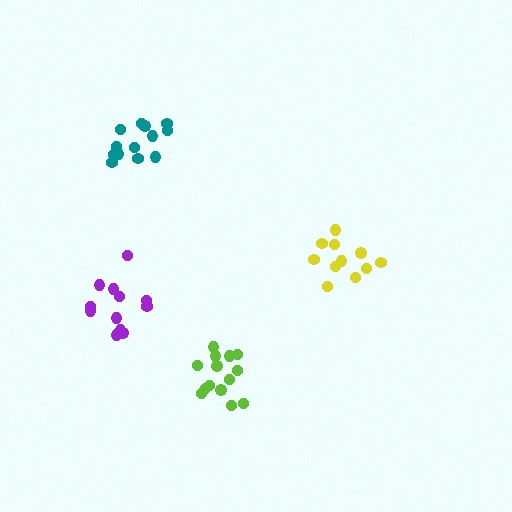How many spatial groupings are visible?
There are 4 spatial groupings.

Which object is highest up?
The teal cluster is topmost.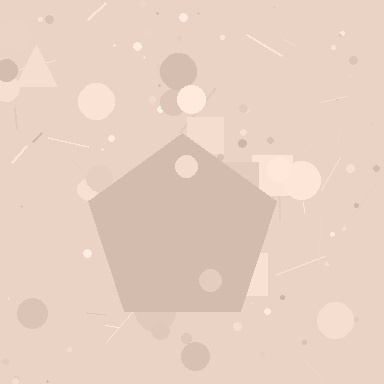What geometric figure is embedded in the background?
A pentagon is embedded in the background.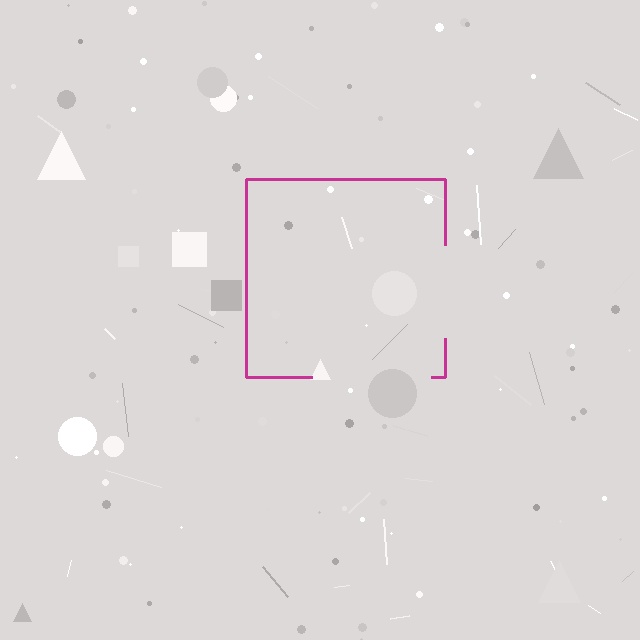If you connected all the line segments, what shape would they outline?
They would outline a square.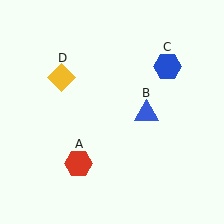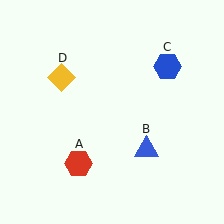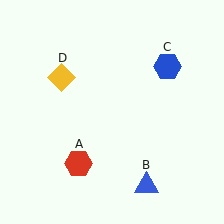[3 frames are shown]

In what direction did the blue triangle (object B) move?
The blue triangle (object B) moved down.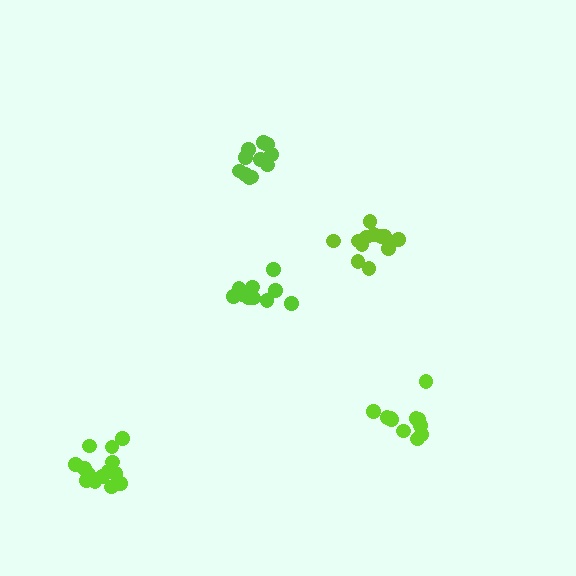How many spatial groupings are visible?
There are 5 spatial groupings.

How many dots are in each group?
Group 1: 11 dots, Group 2: 11 dots, Group 3: 12 dots, Group 4: 11 dots, Group 5: 15 dots (60 total).